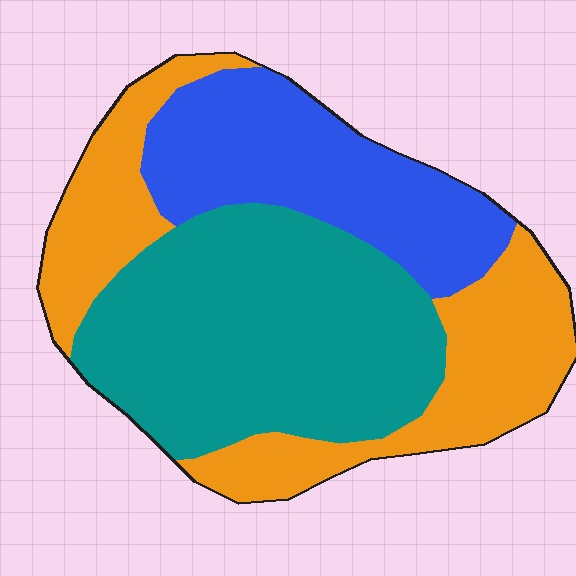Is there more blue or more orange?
Orange.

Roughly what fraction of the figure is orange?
Orange takes up about one third (1/3) of the figure.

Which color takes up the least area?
Blue, at roughly 25%.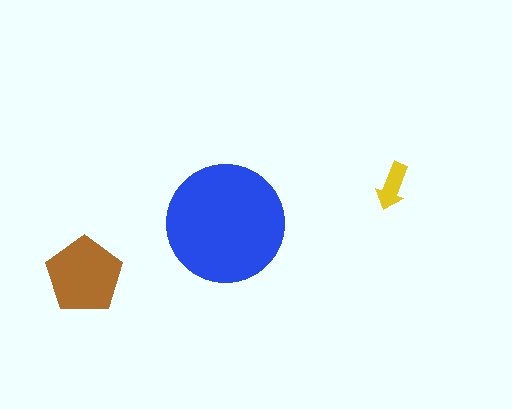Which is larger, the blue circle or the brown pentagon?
The blue circle.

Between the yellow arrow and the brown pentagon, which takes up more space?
The brown pentagon.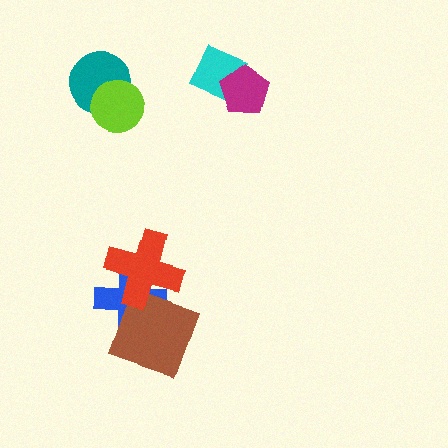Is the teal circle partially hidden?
Yes, it is partially covered by another shape.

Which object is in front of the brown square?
The red cross is in front of the brown square.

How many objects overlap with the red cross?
2 objects overlap with the red cross.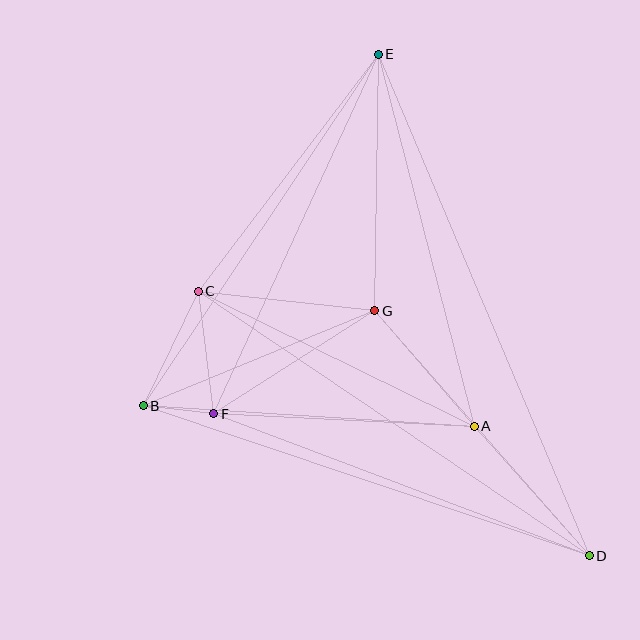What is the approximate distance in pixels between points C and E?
The distance between C and E is approximately 297 pixels.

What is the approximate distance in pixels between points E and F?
The distance between E and F is approximately 395 pixels.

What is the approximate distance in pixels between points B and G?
The distance between B and G is approximately 250 pixels.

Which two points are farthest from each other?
Points D and E are farthest from each other.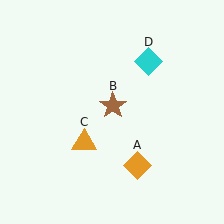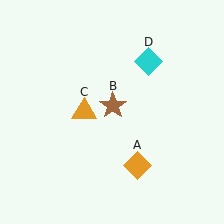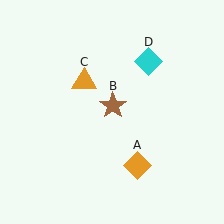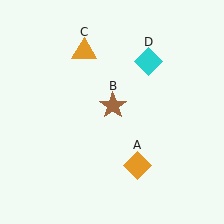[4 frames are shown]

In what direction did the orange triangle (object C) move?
The orange triangle (object C) moved up.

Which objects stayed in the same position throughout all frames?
Orange diamond (object A) and brown star (object B) and cyan diamond (object D) remained stationary.